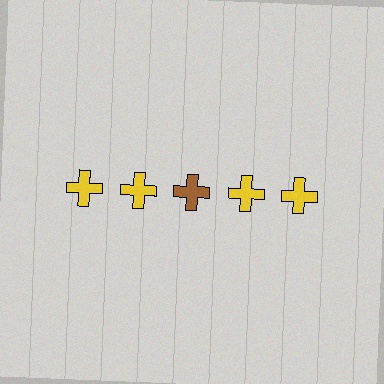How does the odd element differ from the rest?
It has a different color: brown instead of yellow.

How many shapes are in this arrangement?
There are 5 shapes arranged in a grid pattern.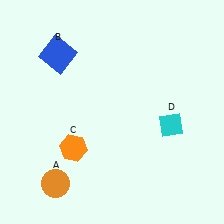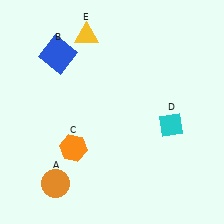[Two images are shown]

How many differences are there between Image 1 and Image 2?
There is 1 difference between the two images.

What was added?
A yellow triangle (E) was added in Image 2.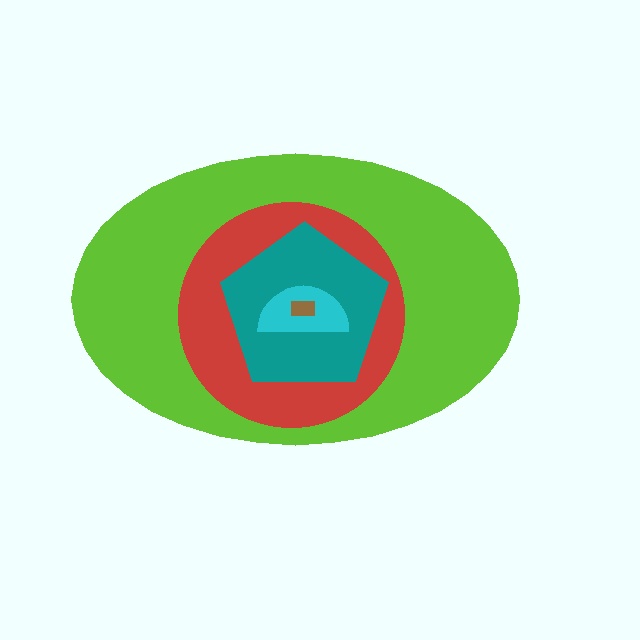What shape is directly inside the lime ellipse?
The red circle.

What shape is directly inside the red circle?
The teal pentagon.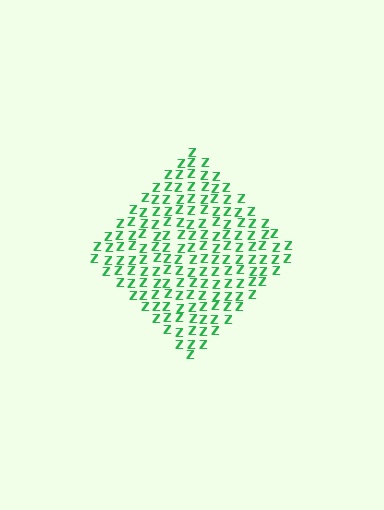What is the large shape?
The large shape is a diamond.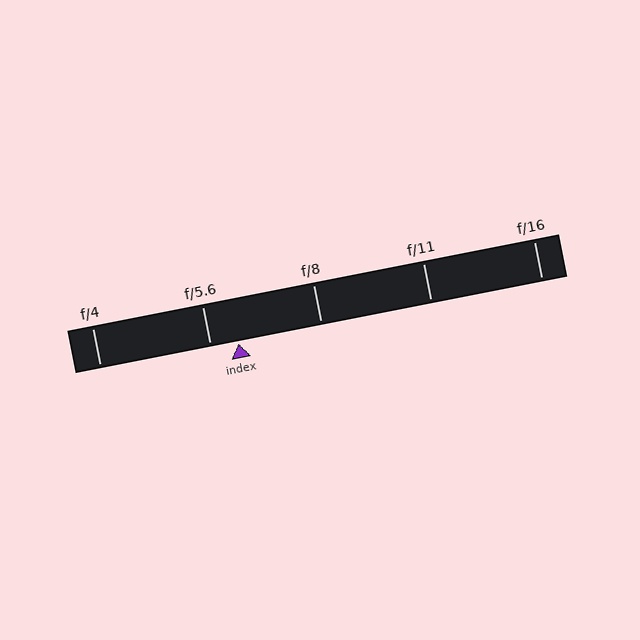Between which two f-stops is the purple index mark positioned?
The index mark is between f/5.6 and f/8.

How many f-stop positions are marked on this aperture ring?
There are 5 f-stop positions marked.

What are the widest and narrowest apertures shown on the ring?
The widest aperture shown is f/4 and the narrowest is f/16.